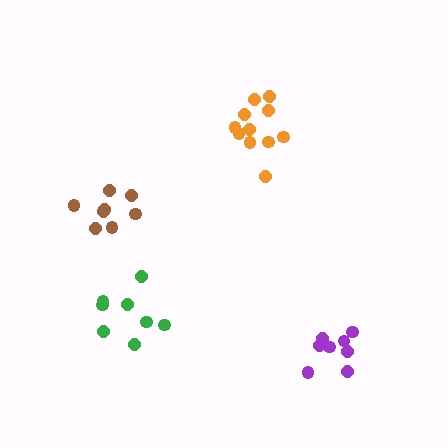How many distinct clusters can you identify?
There are 4 distinct clusters.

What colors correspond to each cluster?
The clusters are colored: orange, brown, purple, green.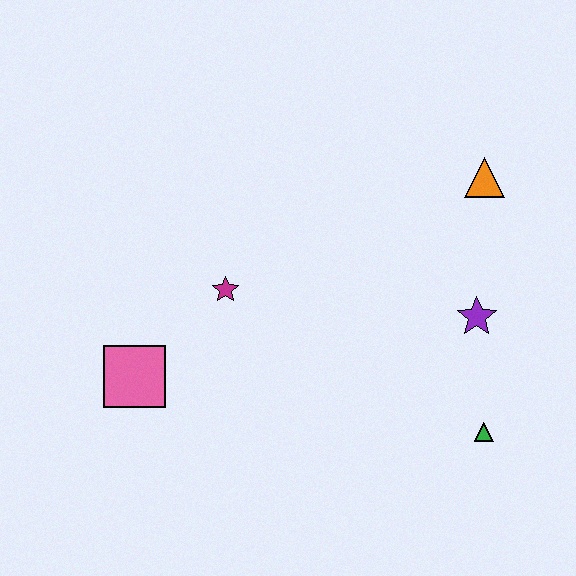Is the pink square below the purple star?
Yes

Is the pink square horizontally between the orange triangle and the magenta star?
No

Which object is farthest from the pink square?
The orange triangle is farthest from the pink square.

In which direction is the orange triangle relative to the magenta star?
The orange triangle is to the right of the magenta star.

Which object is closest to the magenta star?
The pink square is closest to the magenta star.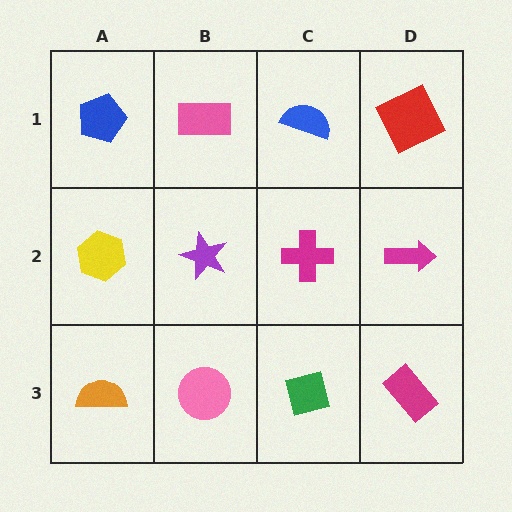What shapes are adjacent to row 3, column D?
A magenta arrow (row 2, column D), a green square (row 3, column C).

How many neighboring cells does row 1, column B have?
3.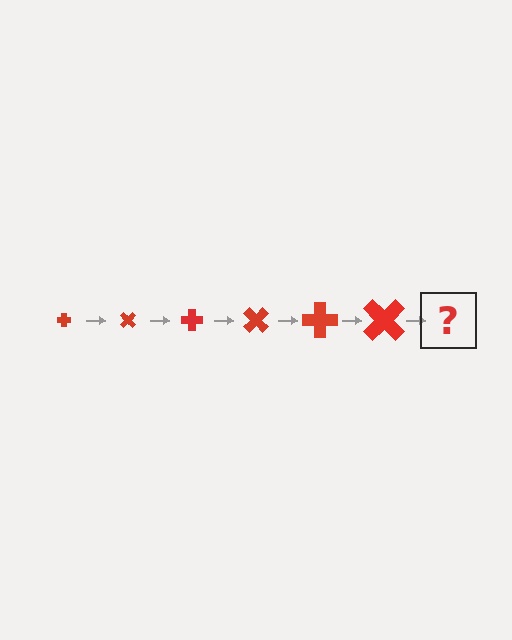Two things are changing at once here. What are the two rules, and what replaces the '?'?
The two rules are that the cross grows larger each step and it rotates 45 degrees each step. The '?' should be a cross, larger than the previous one and rotated 270 degrees from the start.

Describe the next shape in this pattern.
It should be a cross, larger than the previous one and rotated 270 degrees from the start.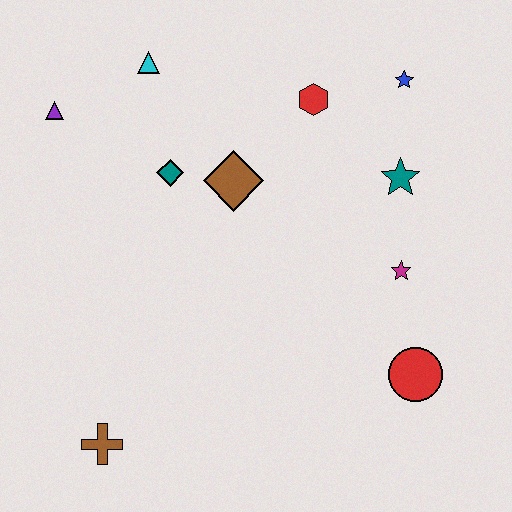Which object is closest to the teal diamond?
The brown diamond is closest to the teal diamond.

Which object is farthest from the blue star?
The brown cross is farthest from the blue star.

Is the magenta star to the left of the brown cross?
No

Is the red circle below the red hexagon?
Yes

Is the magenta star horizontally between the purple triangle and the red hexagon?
No